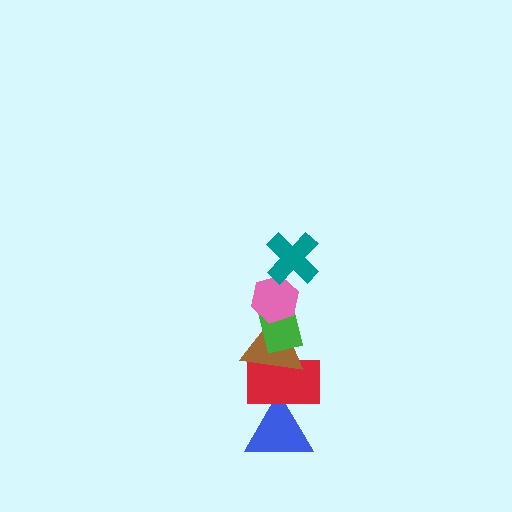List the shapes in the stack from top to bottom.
From top to bottom: the teal cross, the pink hexagon, the green rectangle, the brown triangle, the red rectangle, the blue triangle.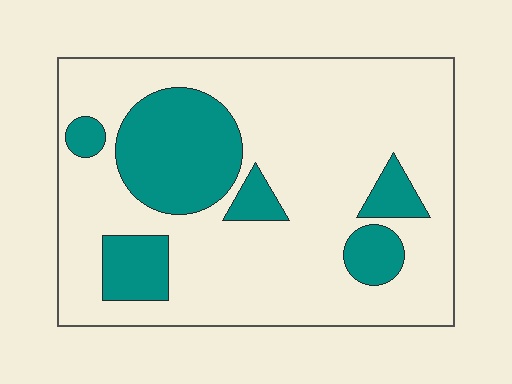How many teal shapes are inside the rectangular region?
6.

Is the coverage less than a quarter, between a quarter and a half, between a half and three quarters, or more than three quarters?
Less than a quarter.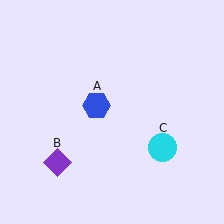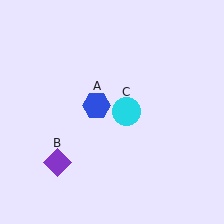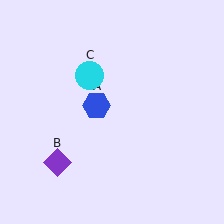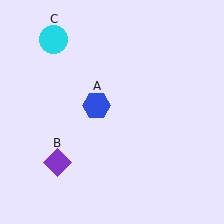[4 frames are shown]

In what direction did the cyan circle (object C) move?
The cyan circle (object C) moved up and to the left.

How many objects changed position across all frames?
1 object changed position: cyan circle (object C).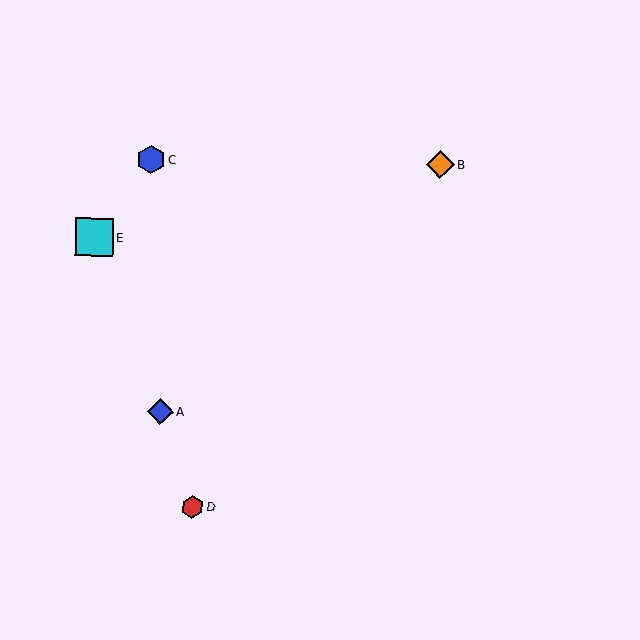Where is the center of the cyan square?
The center of the cyan square is at (94, 237).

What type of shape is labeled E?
Shape E is a cyan square.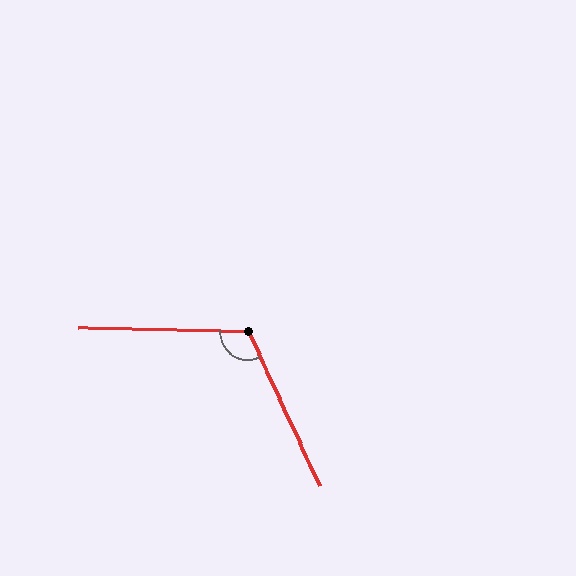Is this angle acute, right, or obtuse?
It is obtuse.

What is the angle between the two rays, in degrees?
Approximately 116 degrees.